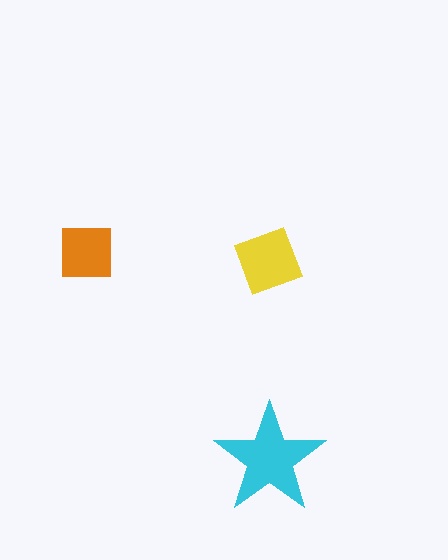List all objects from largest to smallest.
The cyan star, the yellow diamond, the orange square.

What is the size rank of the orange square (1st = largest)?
3rd.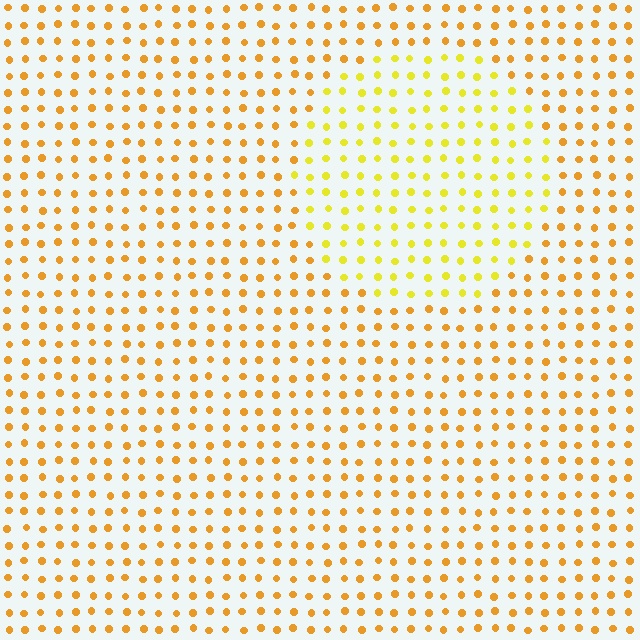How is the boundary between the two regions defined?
The boundary is defined purely by a slight shift in hue (about 26 degrees). Spacing, size, and orientation are identical on both sides.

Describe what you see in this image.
The image is filled with small orange elements in a uniform arrangement. A circle-shaped region is visible where the elements are tinted to a slightly different hue, forming a subtle color boundary.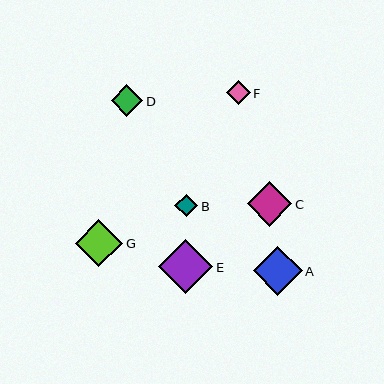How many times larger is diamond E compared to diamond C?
Diamond E is approximately 1.2 times the size of diamond C.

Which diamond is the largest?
Diamond E is the largest with a size of approximately 54 pixels.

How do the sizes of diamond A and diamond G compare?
Diamond A and diamond G are approximately the same size.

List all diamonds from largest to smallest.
From largest to smallest: E, A, G, C, D, F, B.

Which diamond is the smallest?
Diamond B is the smallest with a size of approximately 23 pixels.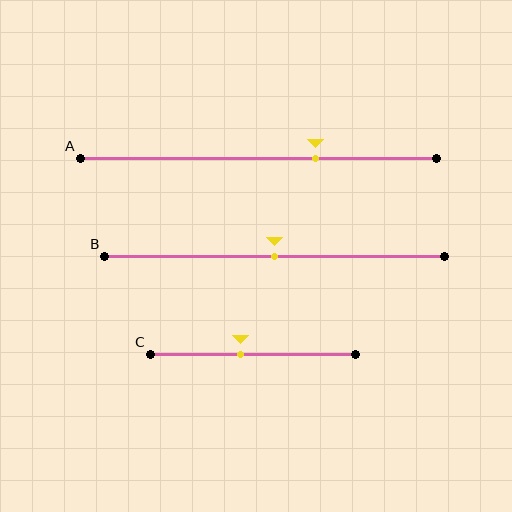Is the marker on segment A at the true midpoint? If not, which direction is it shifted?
No, the marker on segment A is shifted to the right by about 16% of the segment length.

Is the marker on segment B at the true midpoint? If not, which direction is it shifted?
Yes, the marker on segment B is at the true midpoint.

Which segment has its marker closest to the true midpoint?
Segment B has its marker closest to the true midpoint.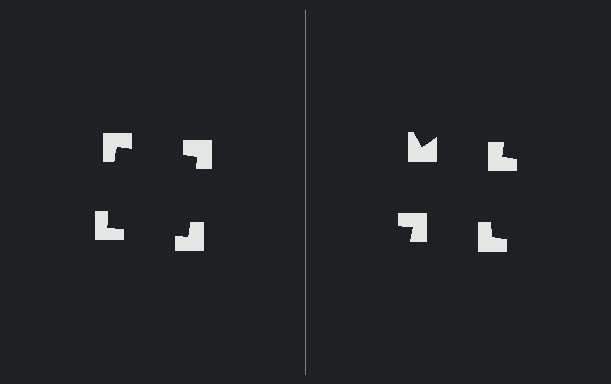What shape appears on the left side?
An illusory square.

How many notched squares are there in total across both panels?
8 — 4 on each side.